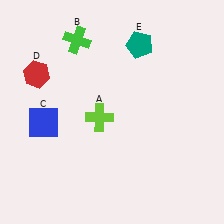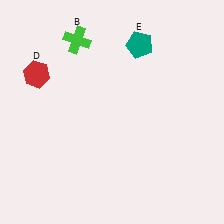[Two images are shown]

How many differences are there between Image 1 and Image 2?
There are 2 differences between the two images.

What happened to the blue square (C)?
The blue square (C) was removed in Image 2. It was in the bottom-left area of Image 1.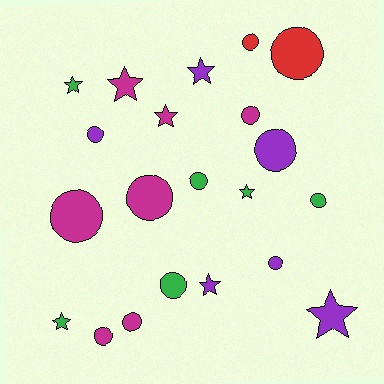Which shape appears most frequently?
Circle, with 13 objects.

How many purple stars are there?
There are 3 purple stars.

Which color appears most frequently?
Magenta, with 7 objects.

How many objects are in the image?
There are 21 objects.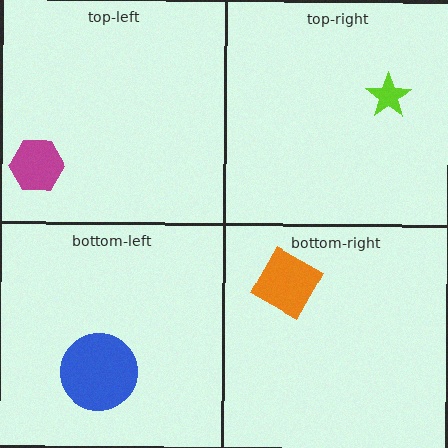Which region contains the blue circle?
The bottom-left region.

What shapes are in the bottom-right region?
The orange square.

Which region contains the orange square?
The bottom-right region.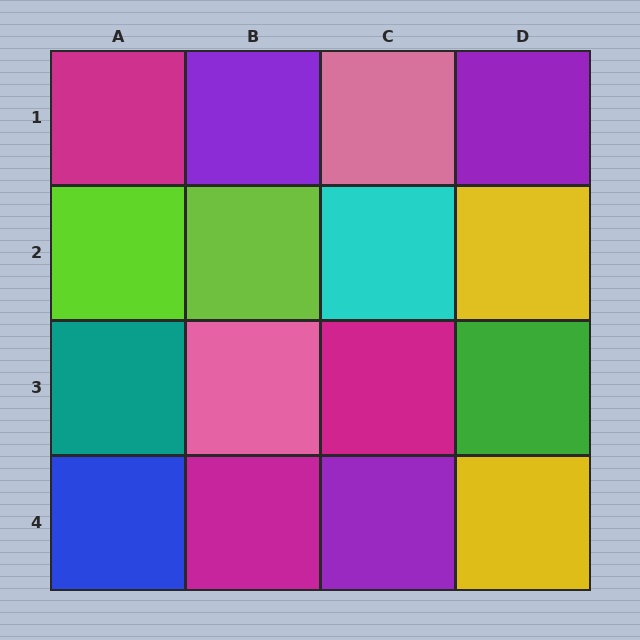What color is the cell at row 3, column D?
Green.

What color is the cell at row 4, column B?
Magenta.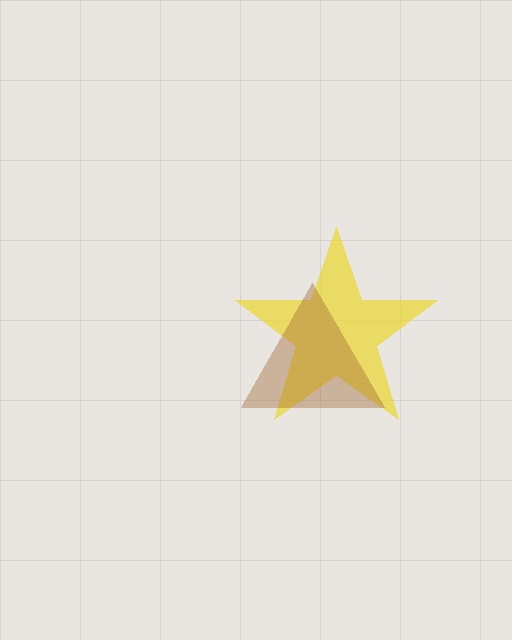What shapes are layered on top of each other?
The layered shapes are: a yellow star, a brown triangle.